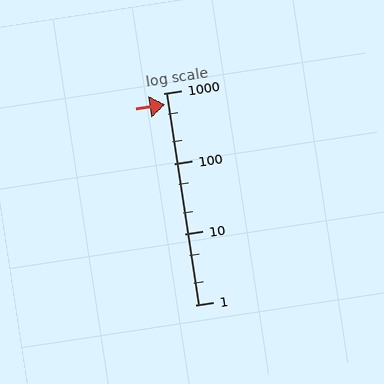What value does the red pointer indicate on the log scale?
The pointer indicates approximately 700.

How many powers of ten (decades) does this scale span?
The scale spans 3 decades, from 1 to 1000.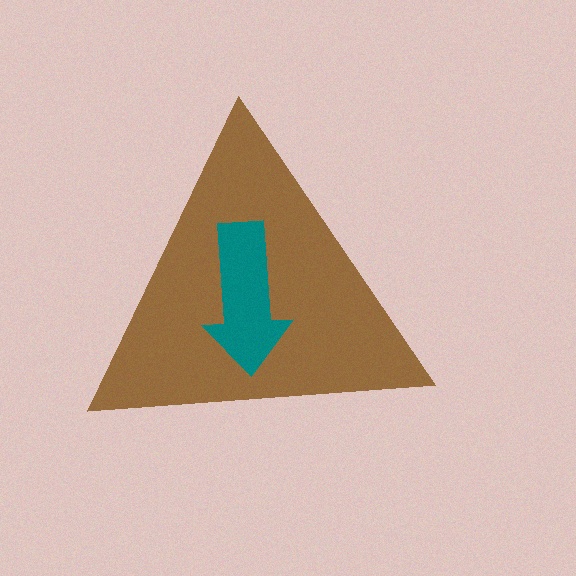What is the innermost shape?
The teal arrow.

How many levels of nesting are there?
2.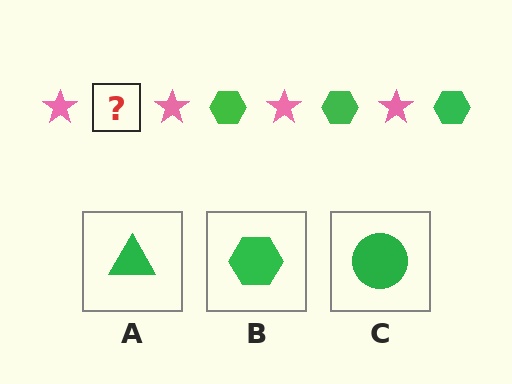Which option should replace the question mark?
Option B.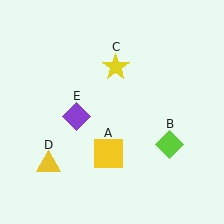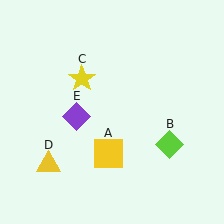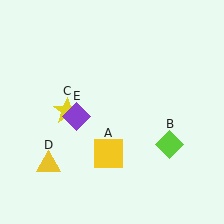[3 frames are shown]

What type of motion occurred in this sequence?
The yellow star (object C) rotated counterclockwise around the center of the scene.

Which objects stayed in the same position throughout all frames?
Yellow square (object A) and lime diamond (object B) and yellow triangle (object D) and purple diamond (object E) remained stationary.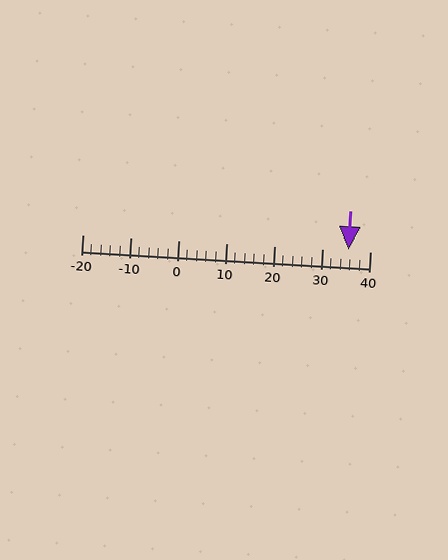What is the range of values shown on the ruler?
The ruler shows values from -20 to 40.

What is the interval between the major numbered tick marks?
The major tick marks are spaced 10 units apart.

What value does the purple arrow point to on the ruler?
The purple arrow points to approximately 36.